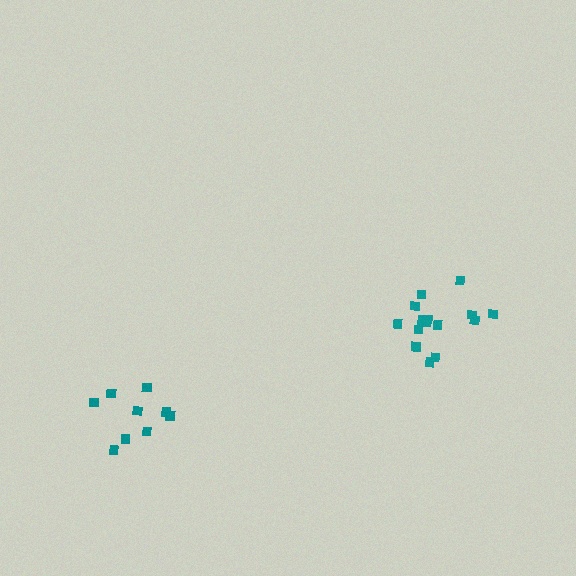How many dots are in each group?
Group 1: 15 dots, Group 2: 9 dots (24 total).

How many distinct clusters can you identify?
There are 2 distinct clusters.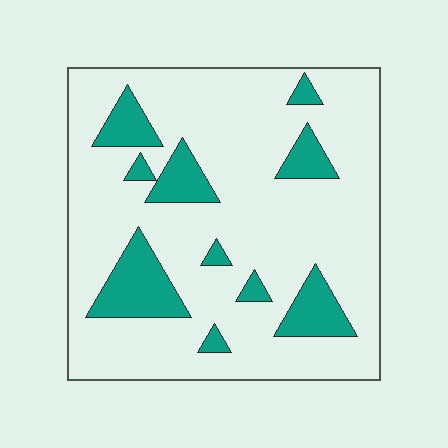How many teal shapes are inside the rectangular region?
10.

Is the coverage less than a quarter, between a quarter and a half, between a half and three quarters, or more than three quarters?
Less than a quarter.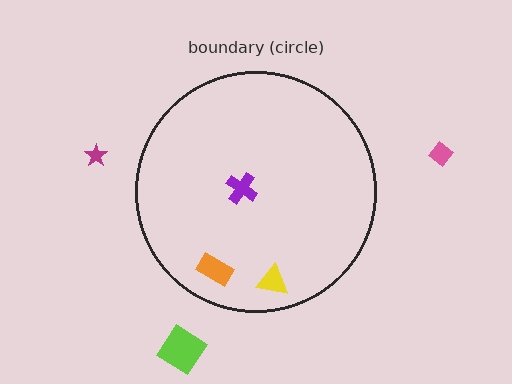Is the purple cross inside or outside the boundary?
Inside.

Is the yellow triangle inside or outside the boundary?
Inside.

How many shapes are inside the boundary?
3 inside, 3 outside.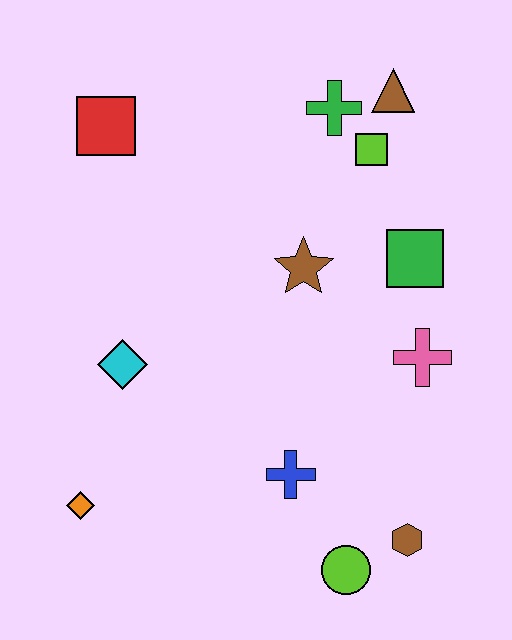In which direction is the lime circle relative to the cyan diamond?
The lime circle is to the right of the cyan diamond.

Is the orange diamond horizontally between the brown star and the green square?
No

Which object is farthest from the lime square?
The orange diamond is farthest from the lime square.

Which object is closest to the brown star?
The green square is closest to the brown star.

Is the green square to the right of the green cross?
Yes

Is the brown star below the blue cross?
No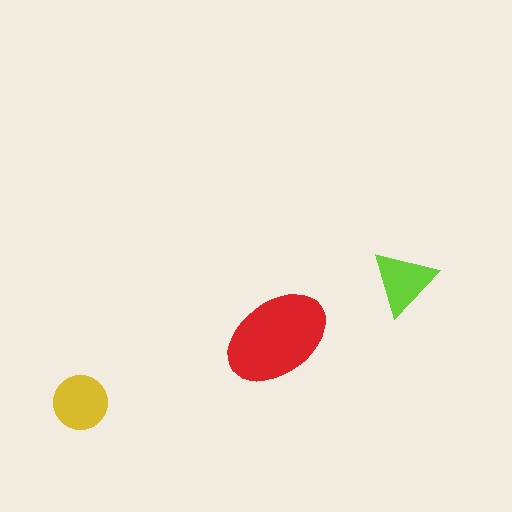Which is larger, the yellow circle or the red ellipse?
The red ellipse.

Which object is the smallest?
The lime triangle.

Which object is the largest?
The red ellipse.